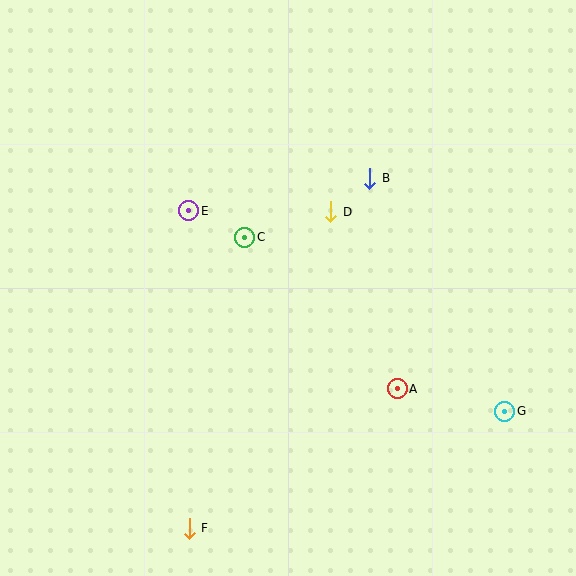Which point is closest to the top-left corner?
Point E is closest to the top-left corner.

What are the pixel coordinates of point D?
Point D is at (331, 212).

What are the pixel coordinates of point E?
Point E is at (189, 211).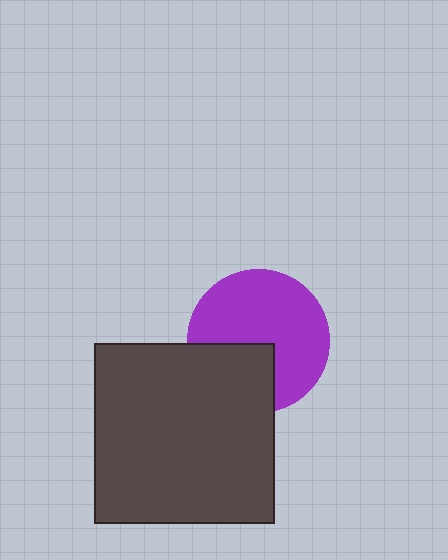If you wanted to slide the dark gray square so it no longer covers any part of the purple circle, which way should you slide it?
Slide it down — that is the most direct way to separate the two shapes.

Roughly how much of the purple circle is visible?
Most of it is visible (roughly 69%).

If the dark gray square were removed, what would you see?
You would see the complete purple circle.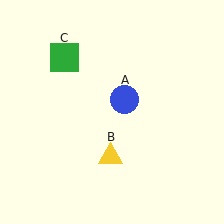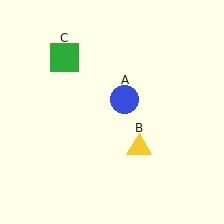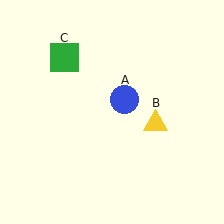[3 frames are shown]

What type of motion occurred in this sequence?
The yellow triangle (object B) rotated counterclockwise around the center of the scene.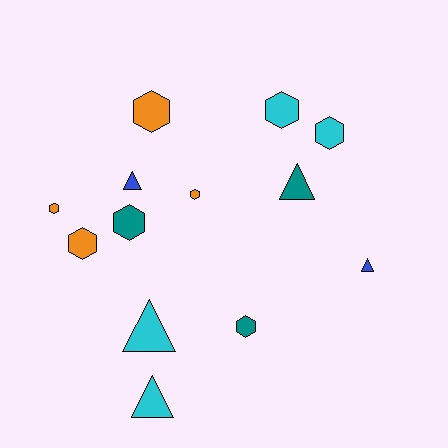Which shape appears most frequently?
Hexagon, with 8 objects.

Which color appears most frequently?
Cyan, with 4 objects.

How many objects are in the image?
There are 13 objects.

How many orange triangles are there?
There are no orange triangles.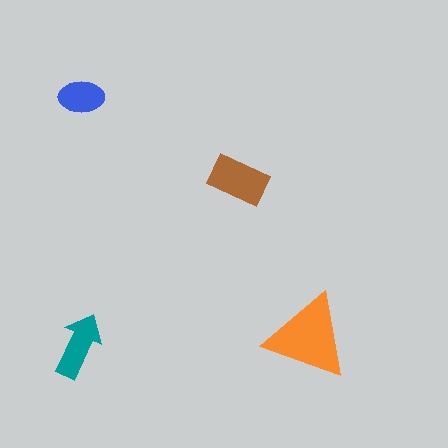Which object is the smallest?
The blue ellipse.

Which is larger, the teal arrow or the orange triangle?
The orange triangle.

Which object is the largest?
The orange triangle.